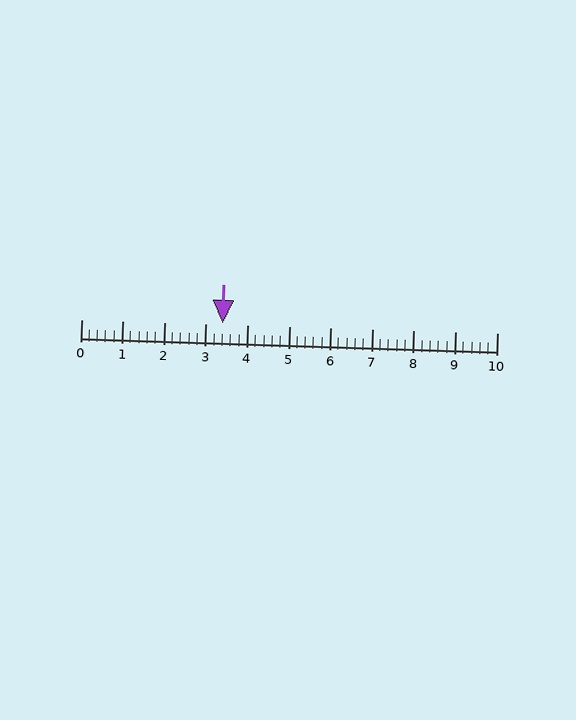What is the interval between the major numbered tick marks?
The major tick marks are spaced 1 units apart.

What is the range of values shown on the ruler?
The ruler shows values from 0 to 10.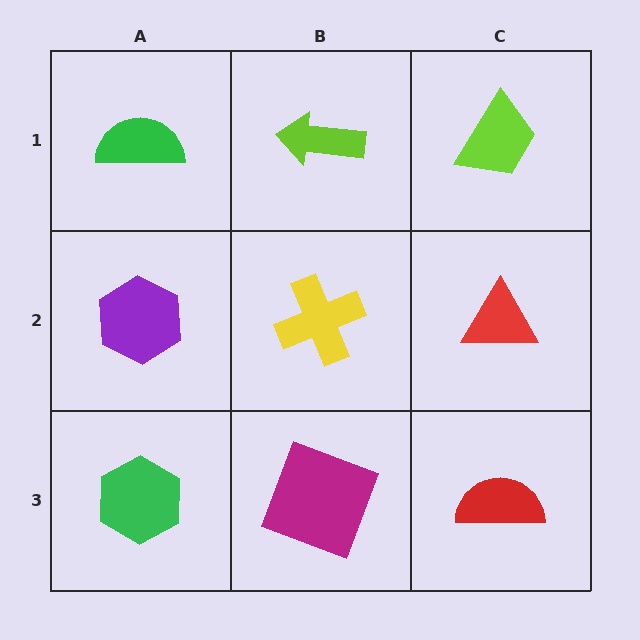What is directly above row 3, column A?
A purple hexagon.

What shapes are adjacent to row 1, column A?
A purple hexagon (row 2, column A), a lime arrow (row 1, column B).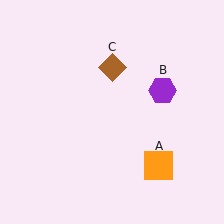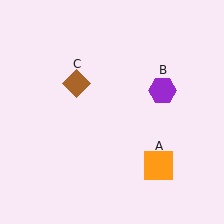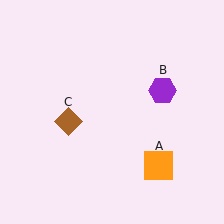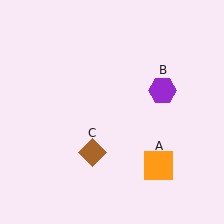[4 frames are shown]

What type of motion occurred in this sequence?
The brown diamond (object C) rotated counterclockwise around the center of the scene.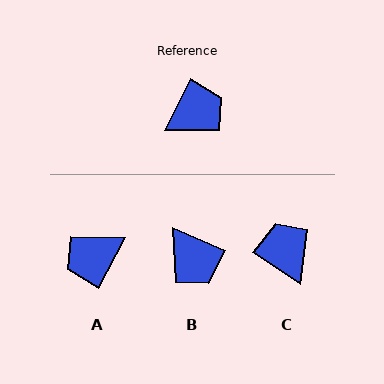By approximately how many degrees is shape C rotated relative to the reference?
Approximately 83 degrees counter-clockwise.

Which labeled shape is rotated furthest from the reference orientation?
A, about 180 degrees away.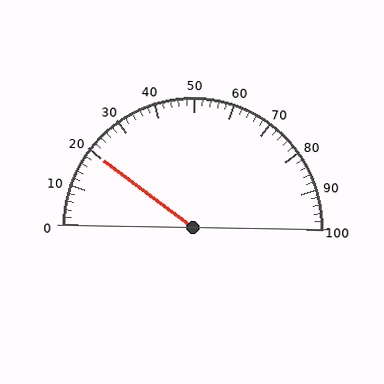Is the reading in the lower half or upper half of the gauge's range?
The reading is in the lower half of the range (0 to 100).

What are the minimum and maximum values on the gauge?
The gauge ranges from 0 to 100.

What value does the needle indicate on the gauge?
The needle indicates approximately 20.